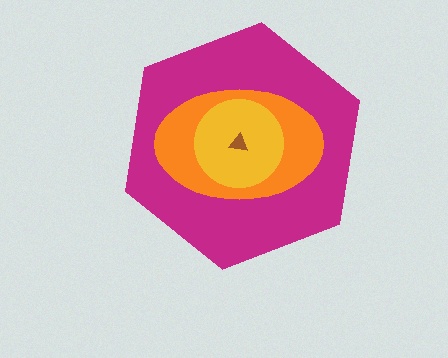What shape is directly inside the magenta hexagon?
The orange ellipse.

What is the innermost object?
The brown triangle.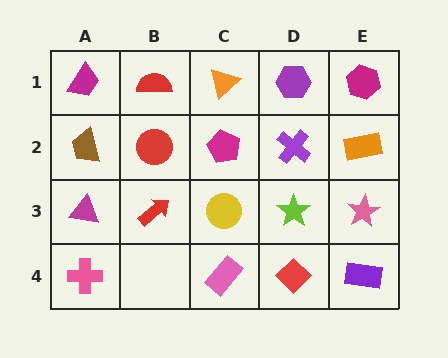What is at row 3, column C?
A yellow circle.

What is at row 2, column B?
A red circle.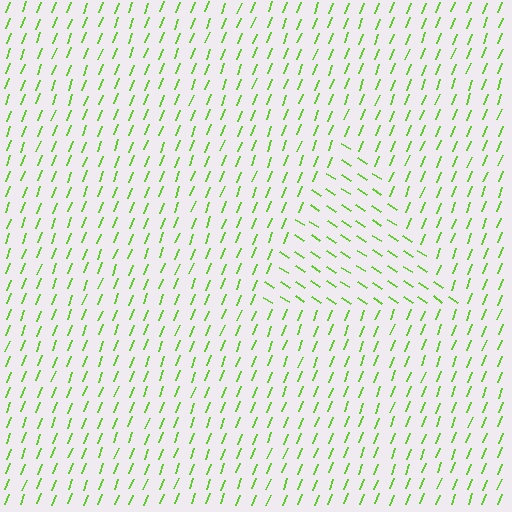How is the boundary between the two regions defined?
The boundary is defined purely by a change in line orientation (approximately 79 degrees difference). All lines are the same color and thickness.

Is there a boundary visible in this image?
Yes, there is a texture boundary formed by a change in line orientation.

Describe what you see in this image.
The image is filled with small lime line segments. A triangle region in the image has lines oriented differently from the surrounding lines, creating a visible texture boundary.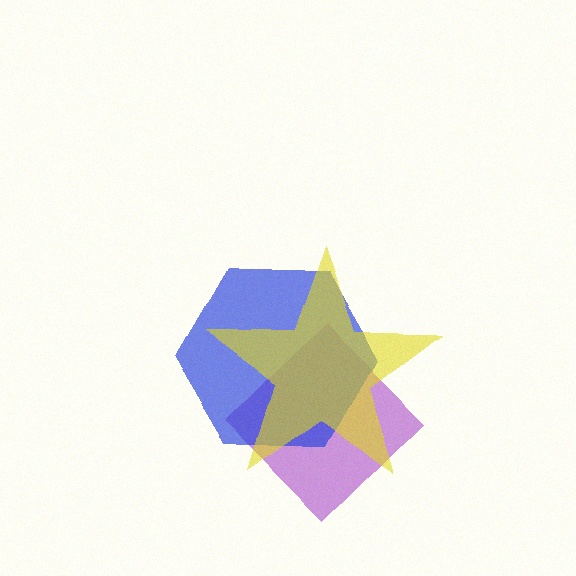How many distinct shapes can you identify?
There are 3 distinct shapes: a purple diamond, a blue hexagon, a yellow star.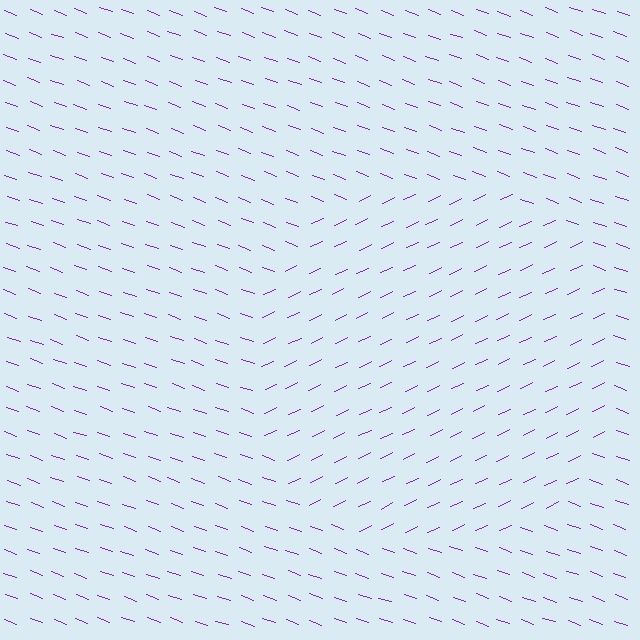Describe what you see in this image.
The image is filled with small purple line segments. A circle region in the image has lines oriented differently from the surrounding lines, creating a visible texture boundary.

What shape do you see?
I see a circle.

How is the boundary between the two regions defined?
The boundary is defined purely by a change in line orientation (approximately 45 degrees difference). All lines are the same color and thickness.